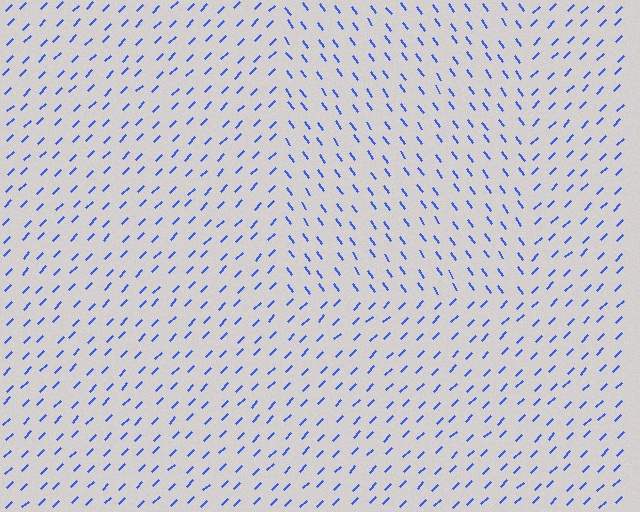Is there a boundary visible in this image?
Yes, there is a texture boundary formed by a change in line orientation.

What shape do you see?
I see a rectangle.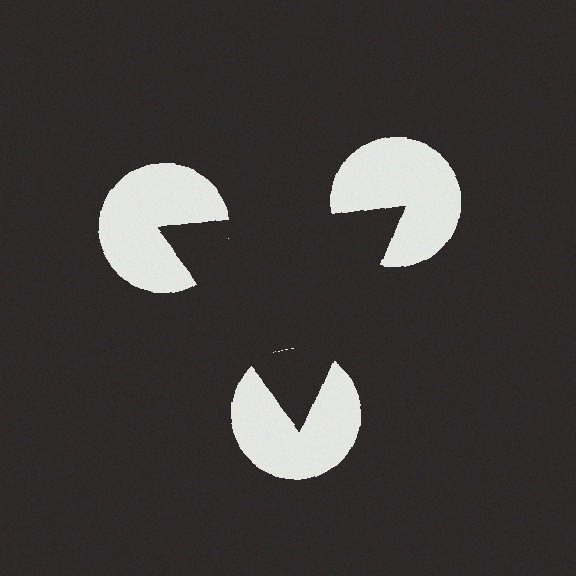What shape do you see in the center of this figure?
An illusory triangle — its edges are inferred from the aligned wedge cuts in the pac-man discs, not physically drawn.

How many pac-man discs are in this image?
There are 3 — one at each vertex of the illusory triangle.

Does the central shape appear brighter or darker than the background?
It typically appears slightly darker than the background, even though no actual brightness change is drawn.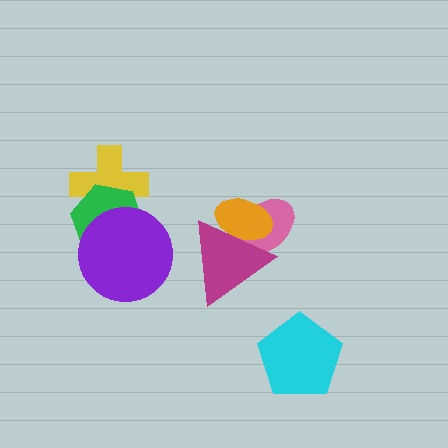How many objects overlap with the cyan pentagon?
0 objects overlap with the cyan pentagon.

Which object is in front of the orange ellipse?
The magenta triangle is in front of the orange ellipse.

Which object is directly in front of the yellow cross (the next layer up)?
The green hexagon is directly in front of the yellow cross.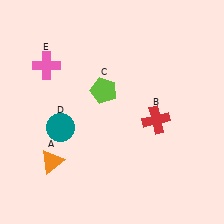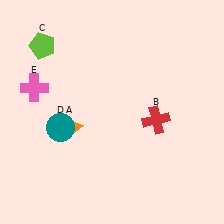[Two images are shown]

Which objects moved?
The objects that moved are: the orange triangle (A), the lime pentagon (C), the pink cross (E).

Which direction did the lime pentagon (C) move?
The lime pentagon (C) moved left.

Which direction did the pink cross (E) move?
The pink cross (E) moved down.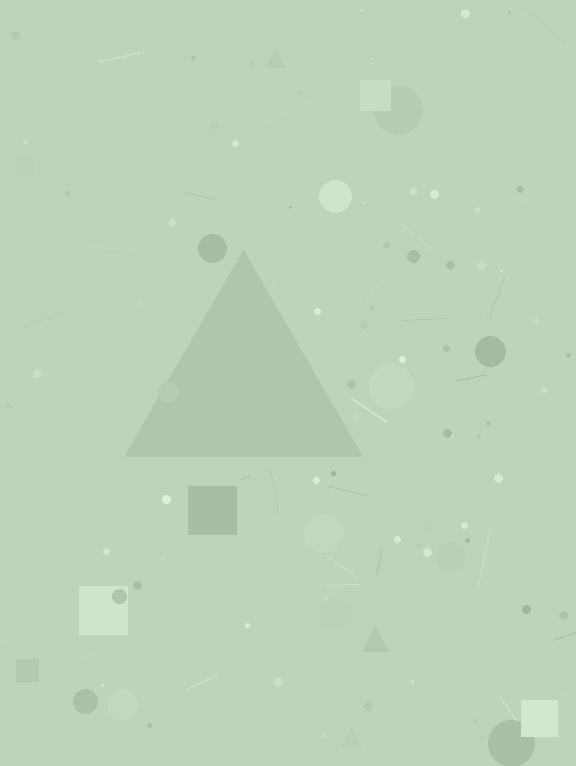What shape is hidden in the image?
A triangle is hidden in the image.